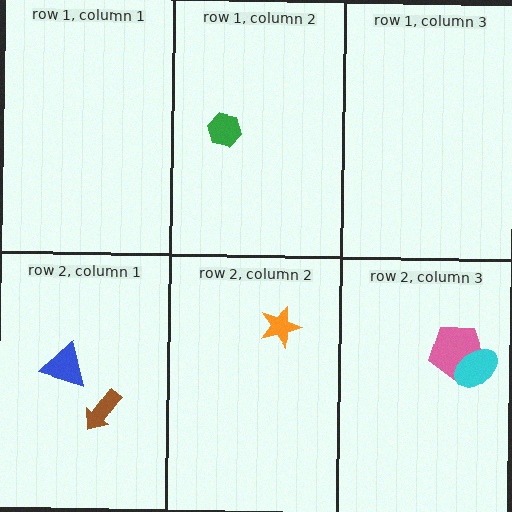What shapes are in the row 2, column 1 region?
The blue triangle, the brown arrow.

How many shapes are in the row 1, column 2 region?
1.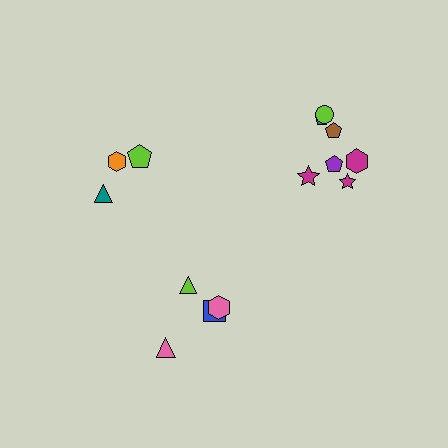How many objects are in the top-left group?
There are 3 objects.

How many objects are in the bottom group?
There are 4 objects.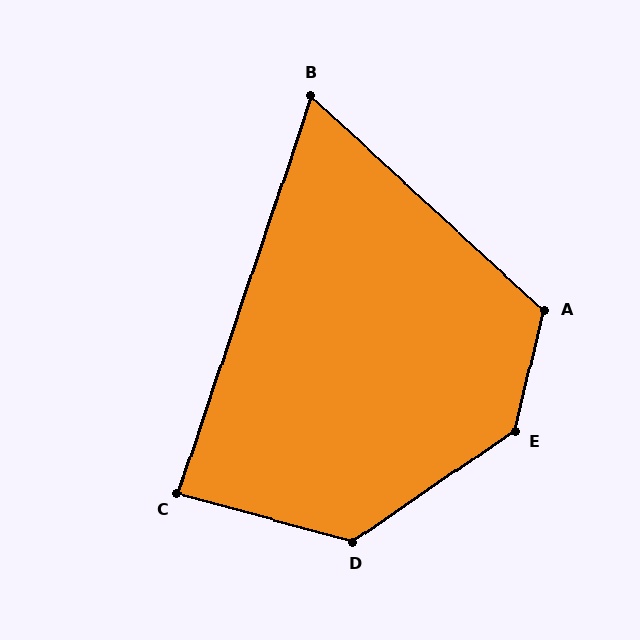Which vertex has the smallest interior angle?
B, at approximately 66 degrees.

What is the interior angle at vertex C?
Approximately 87 degrees (approximately right).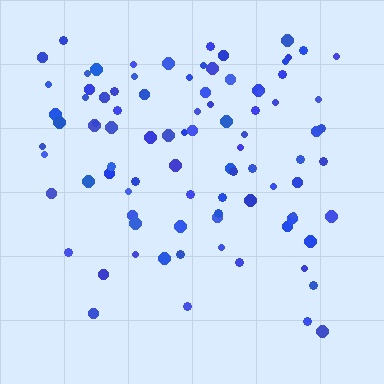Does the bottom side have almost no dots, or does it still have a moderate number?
Still a moderate number, just noticeably fewer than the top.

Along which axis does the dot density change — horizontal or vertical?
Vertical.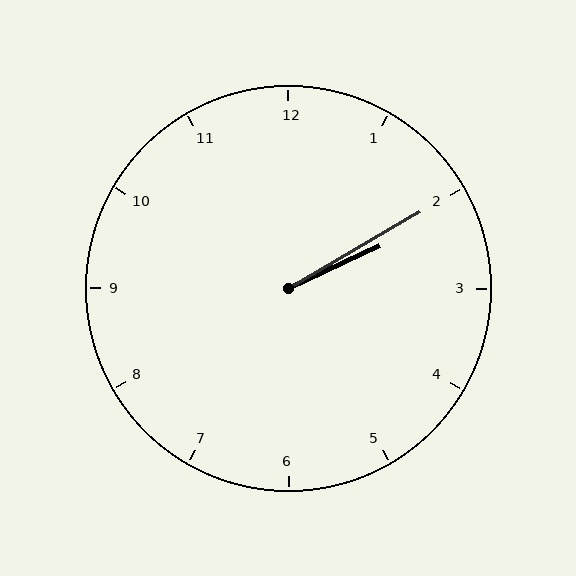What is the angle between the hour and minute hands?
Approximately 5 degrees.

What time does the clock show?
2:10.